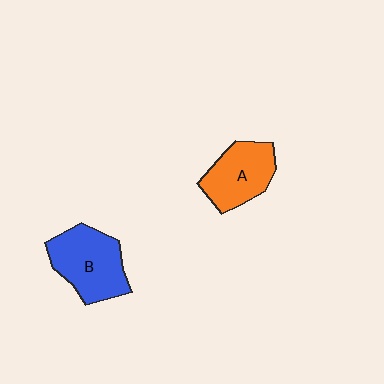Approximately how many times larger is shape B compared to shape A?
Approximately 1.2 times.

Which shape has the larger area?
Shape B (blue).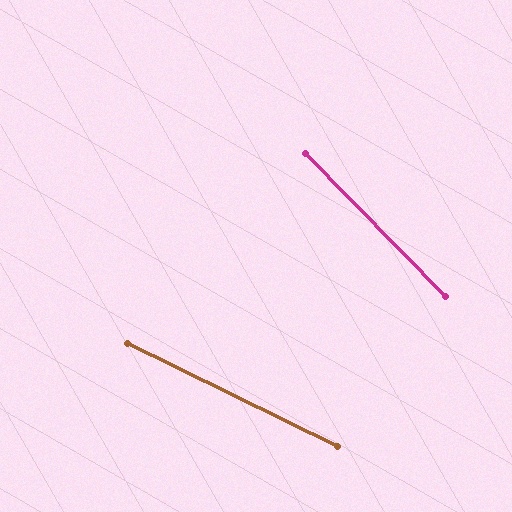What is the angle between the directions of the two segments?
Approximately 20 degrees.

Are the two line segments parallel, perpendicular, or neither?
Neither parallel nor perpendicular — they differ by about 20°.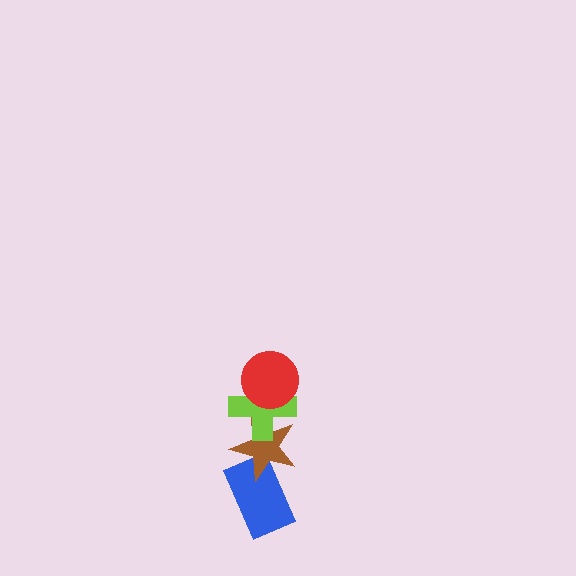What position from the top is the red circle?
The red circle is 1st from the top.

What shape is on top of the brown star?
The lime cross is on top of the brown star.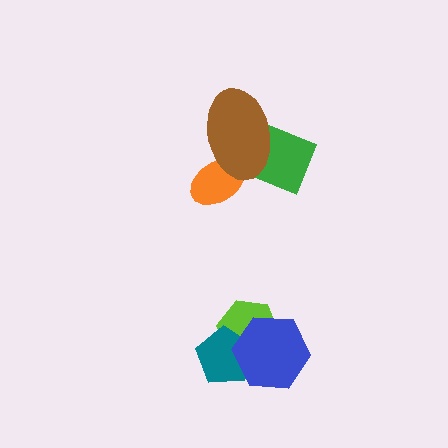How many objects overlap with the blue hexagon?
2 objects overlap with the blue hexagon.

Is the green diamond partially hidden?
Yes, it is partially covered by another shape.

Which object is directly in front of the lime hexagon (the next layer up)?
The teal pentagon is directly in front of the lime hexagon.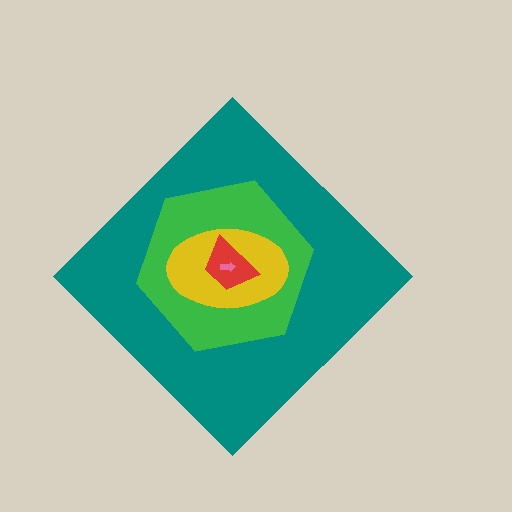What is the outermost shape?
The teal diamond.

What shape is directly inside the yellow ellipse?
The red trapezoid.